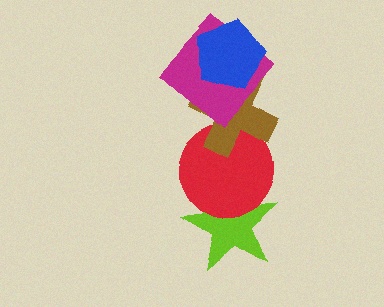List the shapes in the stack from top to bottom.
From top to bottom: the blue pentagon, the magenta diamond, the brown cross, the red circle, the lime star.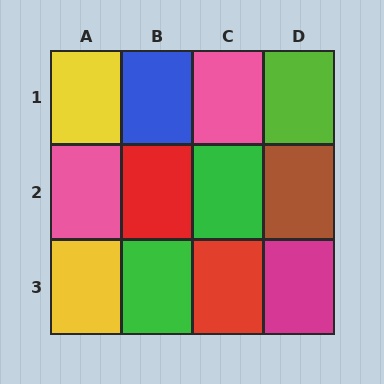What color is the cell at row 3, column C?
Red.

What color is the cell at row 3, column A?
Yellow.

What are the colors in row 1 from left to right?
Yellow, blue, pink, lime.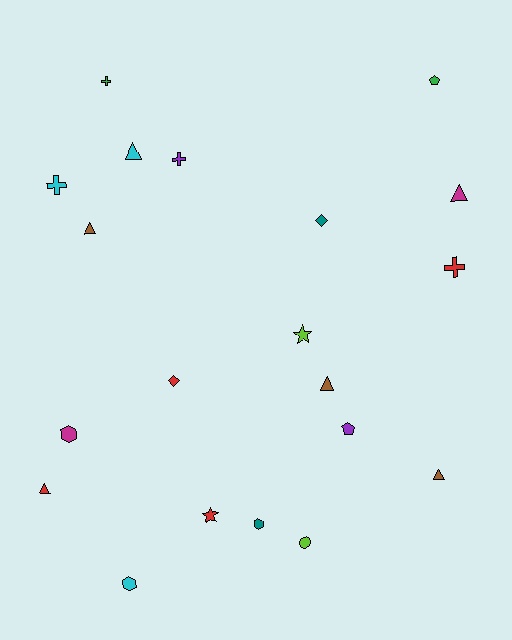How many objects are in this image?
There are 20 objects.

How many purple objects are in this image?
There are 2 purple objects.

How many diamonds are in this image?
There are 2 diamonds.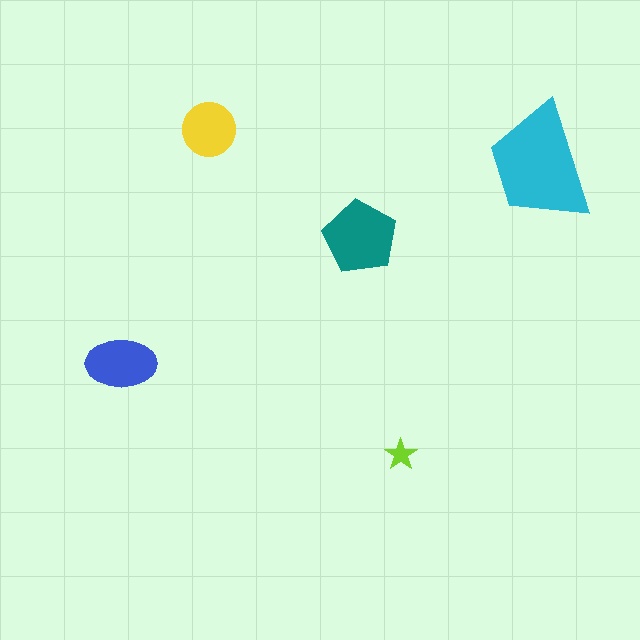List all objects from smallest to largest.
The lime star, the yellow circle, the blue ellipse, the teal pentagon, the cyan trapezoid.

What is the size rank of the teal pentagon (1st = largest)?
2nd.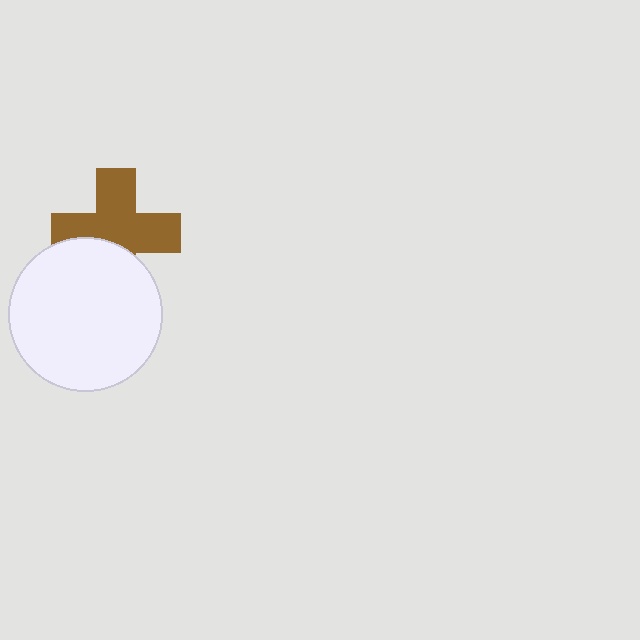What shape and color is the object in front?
The object in front is a white circle.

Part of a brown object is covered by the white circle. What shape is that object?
It is a cross.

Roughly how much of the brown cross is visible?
Most of it is visible (roughly 69%).